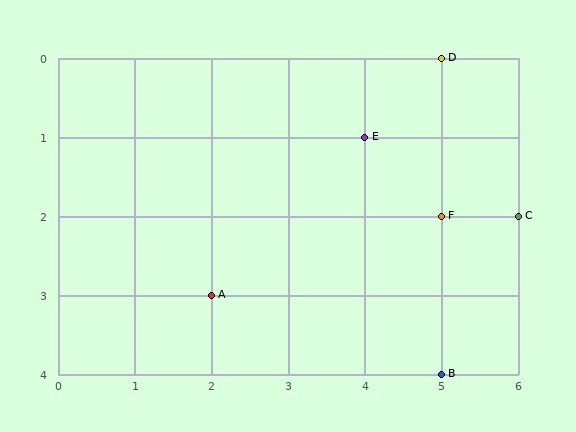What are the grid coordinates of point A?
Point A is at grid coordinates (2, 3).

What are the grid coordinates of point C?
Point C is at grid coordinates (6, 2).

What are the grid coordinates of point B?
Point B is at grid coordinates (5, 4).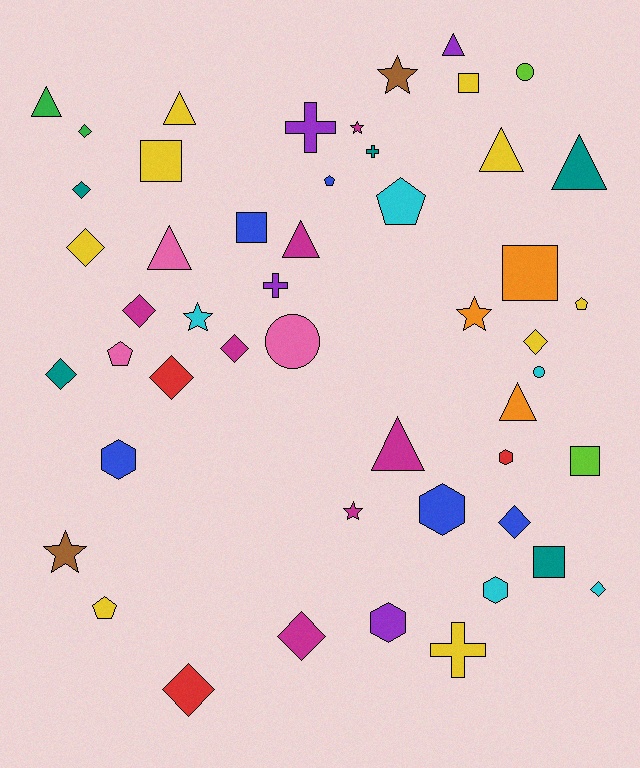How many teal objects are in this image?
There are 5 teal objects.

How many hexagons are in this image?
There are 5 hexagons.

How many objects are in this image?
There are 50 objects.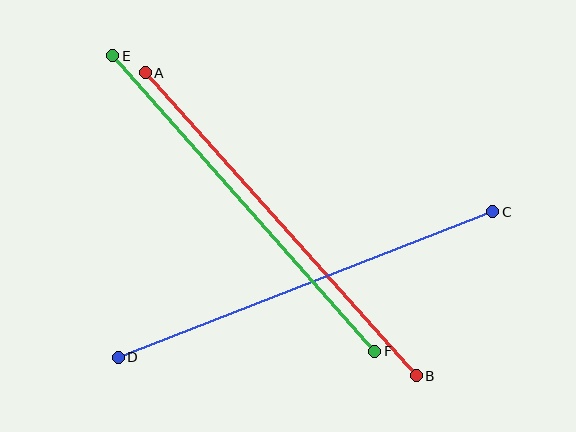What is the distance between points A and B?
The distance is approximately 406 pixels.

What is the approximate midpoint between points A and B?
The midpoint is at approximately (281, 224) pixels.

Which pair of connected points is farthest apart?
Points A and B are farthest apart.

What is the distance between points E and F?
The distance is approximately 395 pixels.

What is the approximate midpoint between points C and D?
The midpoint is at approximately (305, 284) pixels.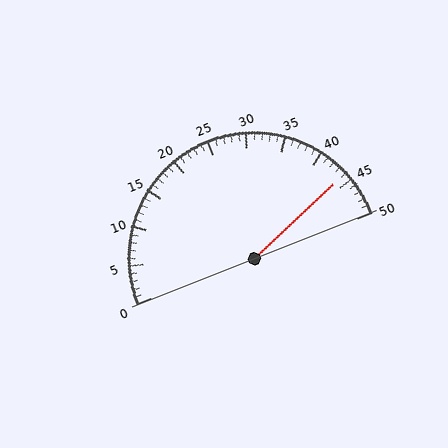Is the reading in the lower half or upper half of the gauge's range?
The reading is in the upper half of the range (0 to 50).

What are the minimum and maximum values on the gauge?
The gauge ranges from 0 to 50.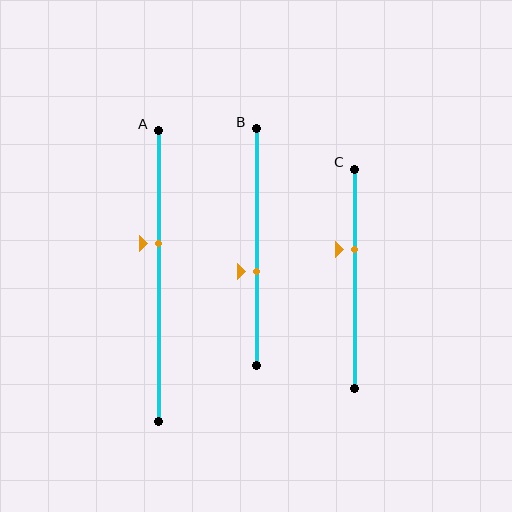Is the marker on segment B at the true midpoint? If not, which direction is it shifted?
No, the marker on segment B is shifted downward by about 10% of the segment length.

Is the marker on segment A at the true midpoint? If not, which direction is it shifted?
No, the marker on segment A is shifted upward by about 11% of the segment length.